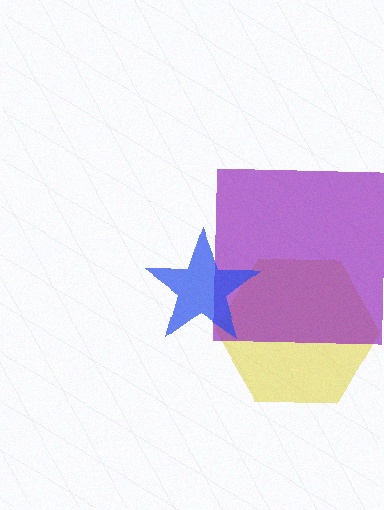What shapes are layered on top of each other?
The layered shapes are: a yellow hexagon, a purple square, a blue star.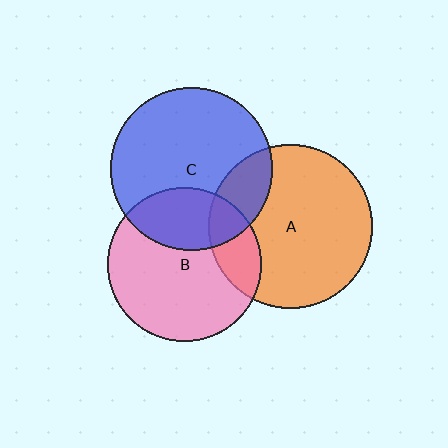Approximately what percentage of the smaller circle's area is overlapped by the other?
Approximately 30%.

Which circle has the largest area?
Circle A (orange).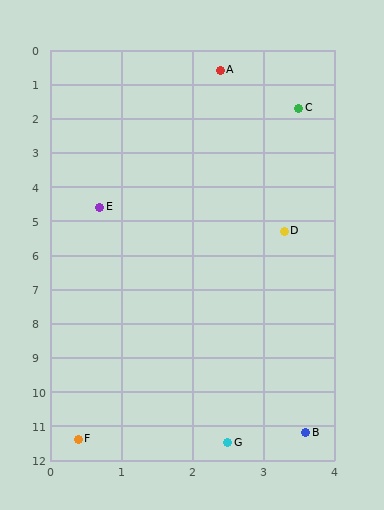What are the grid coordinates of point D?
Point D is at approximately (3.3, 5.3).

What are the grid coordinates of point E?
Point E is at approximately (0.7, 4.6).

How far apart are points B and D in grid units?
Points B and D are about 5.9 grid units apart.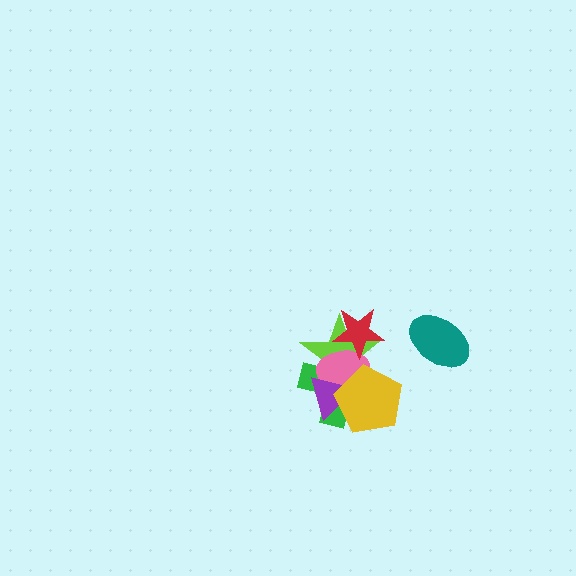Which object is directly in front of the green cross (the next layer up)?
The lime star is directly in front of the green cross.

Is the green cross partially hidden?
Yes, it is partially covered by another shape.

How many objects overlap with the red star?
3 objects overlap with the red star.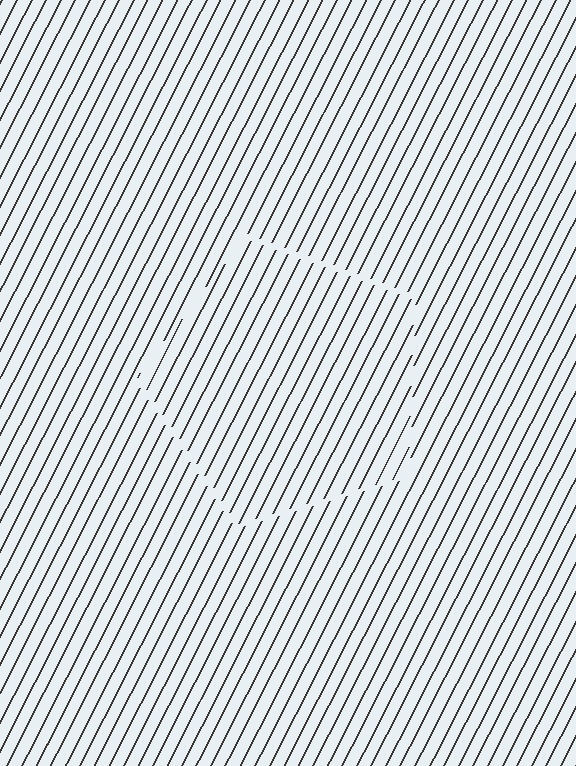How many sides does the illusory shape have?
5 sides — the line-ends trace a pentagon.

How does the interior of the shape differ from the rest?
The interior of the shape contains the same grating, shifted by half a period — the contour is defined by the phase discontinuity where line-ends from the inner and outer gratings abut.